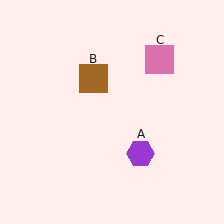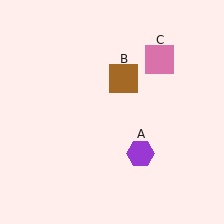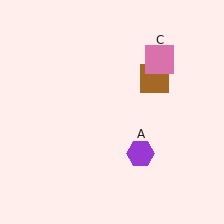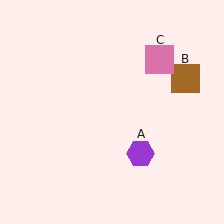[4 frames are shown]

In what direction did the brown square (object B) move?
The brown square (object B) moved right.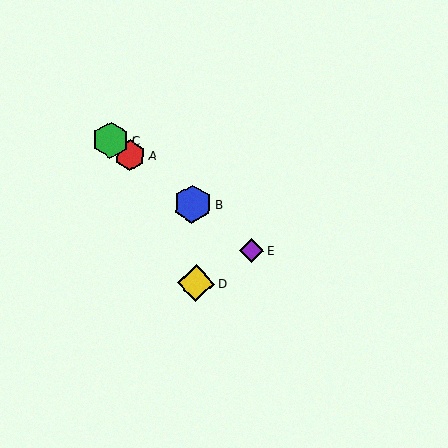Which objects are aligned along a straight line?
Objects A, B, C, E are aligned along a straight line.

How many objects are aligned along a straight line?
4 objects (A, B, C, E) are aligned along a straight line.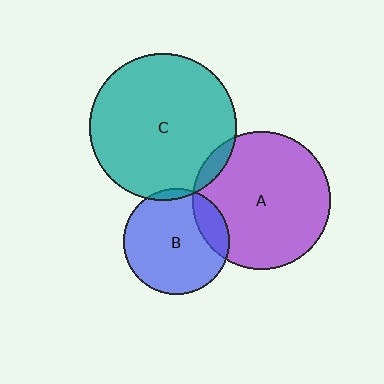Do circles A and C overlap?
Yes.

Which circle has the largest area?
Circle C (teal).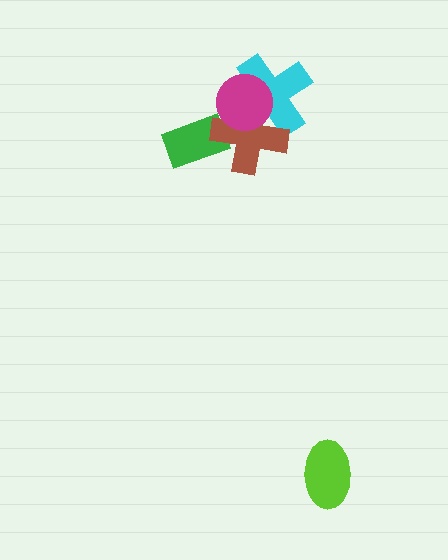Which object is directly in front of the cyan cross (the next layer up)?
The brown cross is directly in front of the cyan cross.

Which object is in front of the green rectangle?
The brown cross is in front of the green rectangle.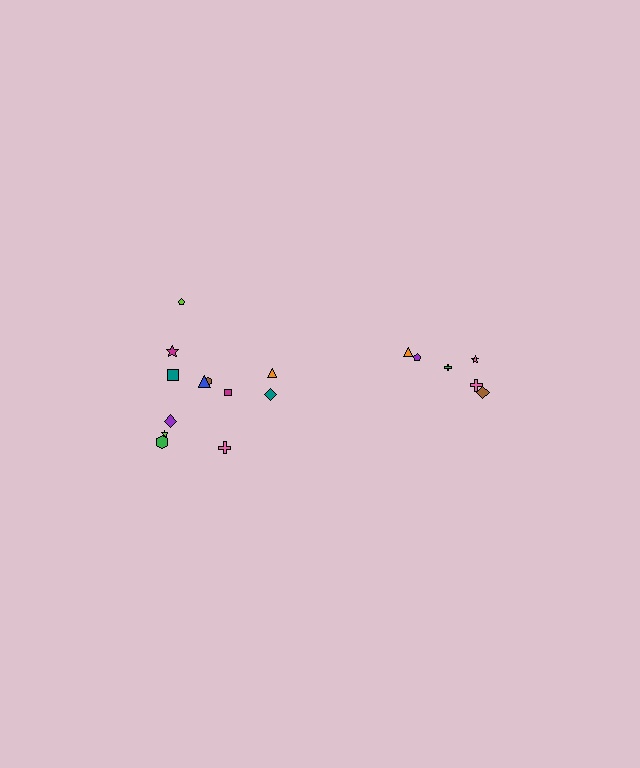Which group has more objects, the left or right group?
The left group.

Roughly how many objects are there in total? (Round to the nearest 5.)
Roughly 20 objects in total.